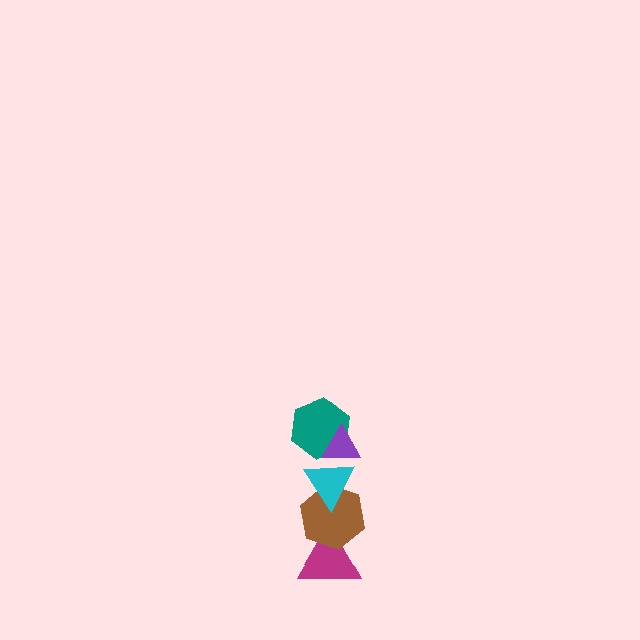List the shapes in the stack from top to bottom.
From top to bottom: the purple triangle, the teal hexagon, the cyan triangle, the brown hexagon, the magenta triangle.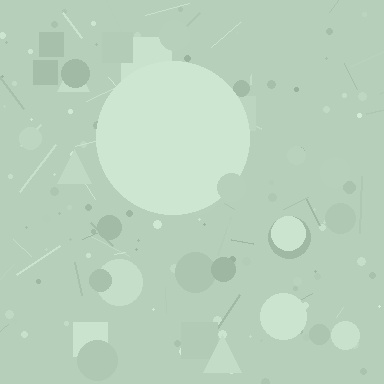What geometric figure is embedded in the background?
A circle is embedded in the background.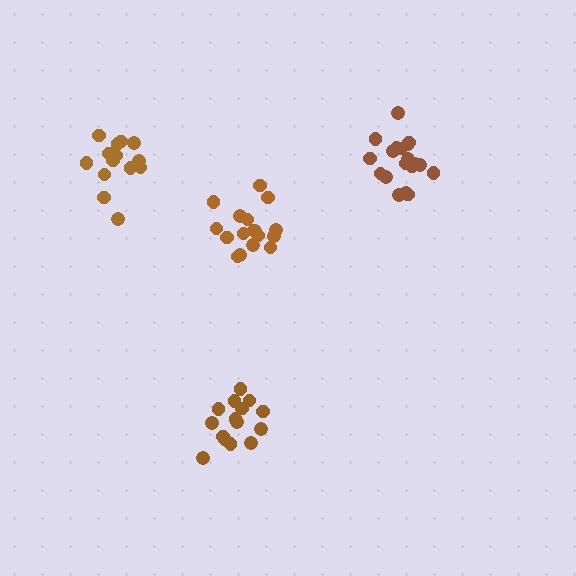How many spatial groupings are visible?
There are 4 spatial groupings.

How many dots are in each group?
Group 1: 15 dots, Group 2: 17 dots, Group 3: 14 dots, Group 4: 19 dots (65 total).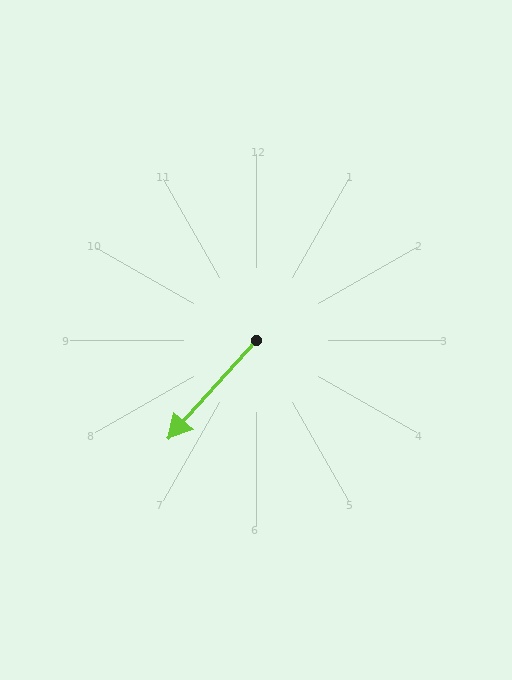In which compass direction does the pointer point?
Southwest.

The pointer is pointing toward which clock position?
Roughly 7 o'clock.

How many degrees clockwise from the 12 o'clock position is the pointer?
Approximately 222 degrees.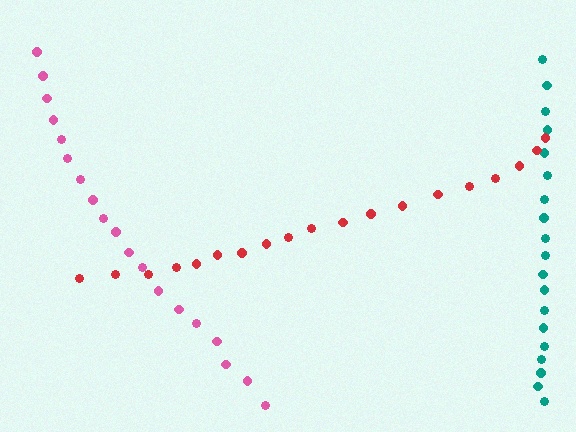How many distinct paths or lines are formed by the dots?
There are 3 distinct paths.